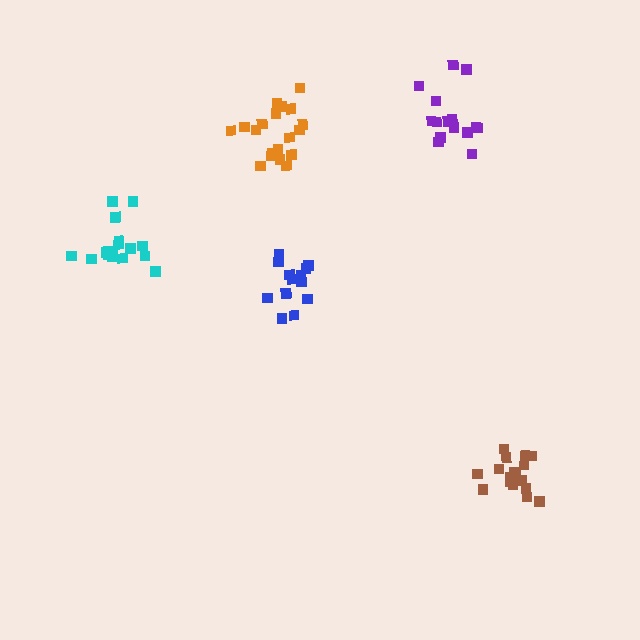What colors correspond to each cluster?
The clusters are colored: blue, cyan, orange, purple, brown.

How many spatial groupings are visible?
There are 5 spatial groupings.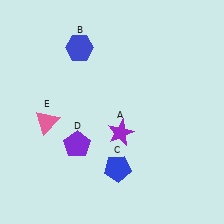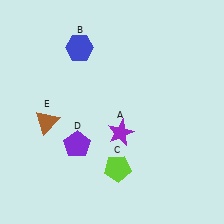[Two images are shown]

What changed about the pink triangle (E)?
In Image 1, E is pink. In Image 2, it changed to brown.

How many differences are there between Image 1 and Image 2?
There are 2 differences between the two images.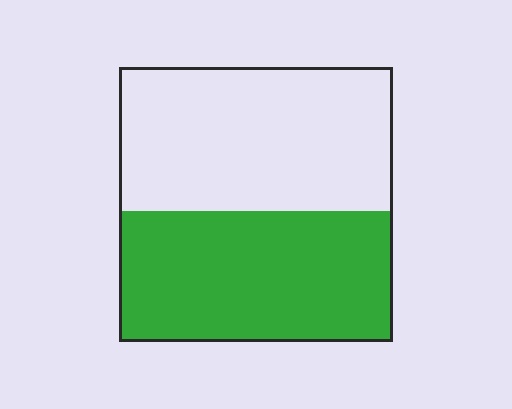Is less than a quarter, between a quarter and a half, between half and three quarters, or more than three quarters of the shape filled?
Between a quarter and a half.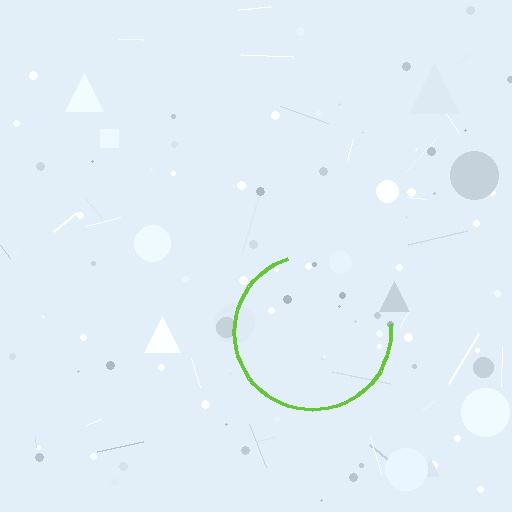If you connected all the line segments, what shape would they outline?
They would outline a circle.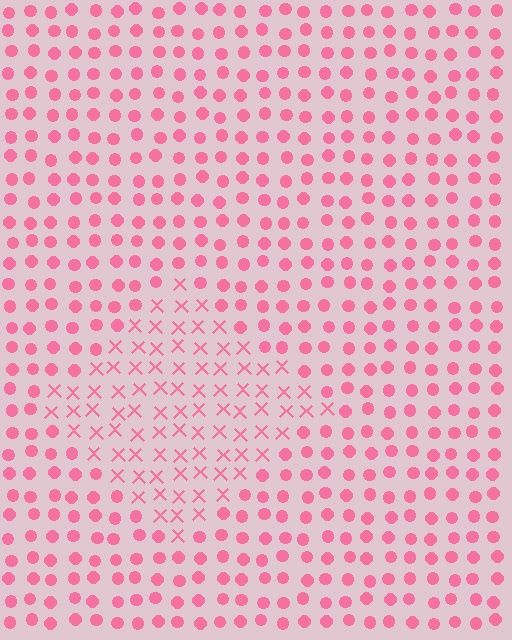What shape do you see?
I see a diamond.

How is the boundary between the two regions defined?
The boundary is defined by a change in element shape: X marks inside vs. circles outside. All elements share the same color and spacing.